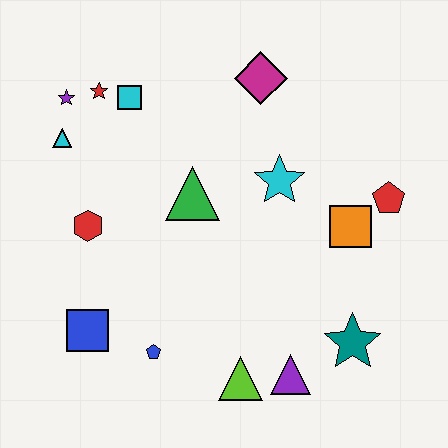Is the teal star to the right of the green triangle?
Yes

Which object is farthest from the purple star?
The teal star is farthest from the purple star.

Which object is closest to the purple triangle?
The lime triangle is closest to the purple triangle.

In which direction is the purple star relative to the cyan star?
The purple star is to the left of the cyan star.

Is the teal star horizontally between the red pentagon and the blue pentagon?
Yes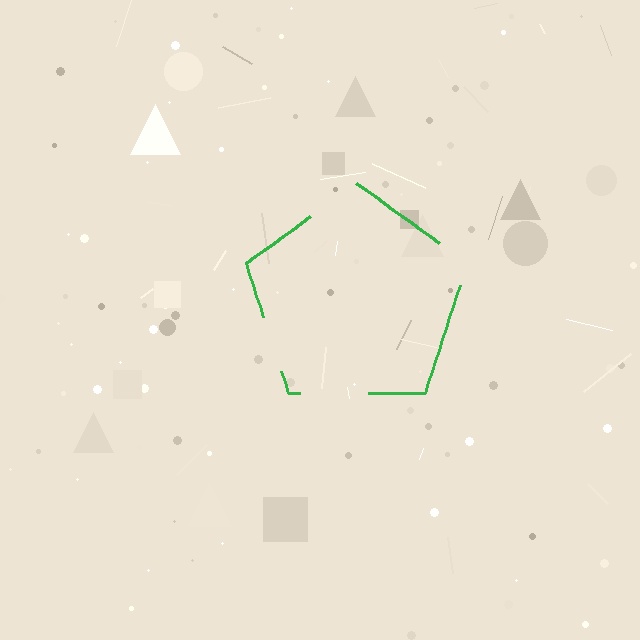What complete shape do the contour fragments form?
The contour fragments form a pentagon.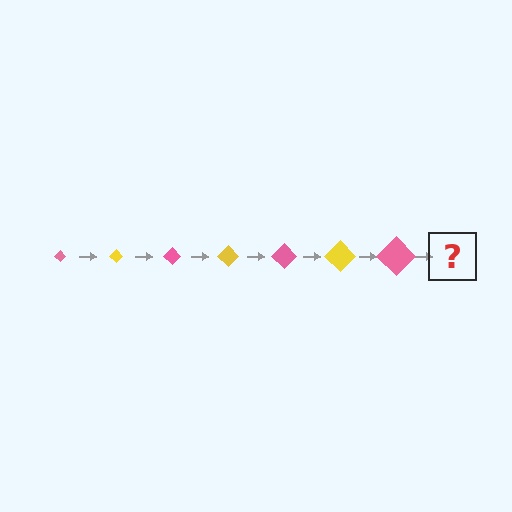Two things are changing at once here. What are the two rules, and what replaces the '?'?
The two rules are that the diamond grows larger each step and the color cycles through pink and yellow. The '?' should be a yellow diamond, larger than the previous one.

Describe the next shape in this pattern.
It should be a yellow diamond, larger than the previous one.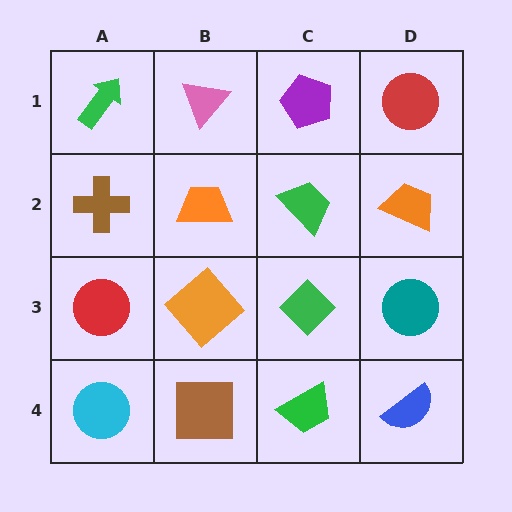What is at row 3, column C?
A green diamond.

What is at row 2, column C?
A green trapezoid.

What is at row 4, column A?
A cyan circle.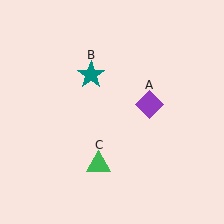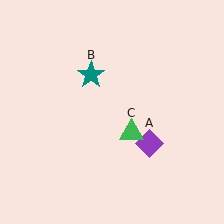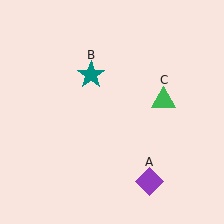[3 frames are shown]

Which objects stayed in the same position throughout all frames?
Teal star (object B) remained stationary.